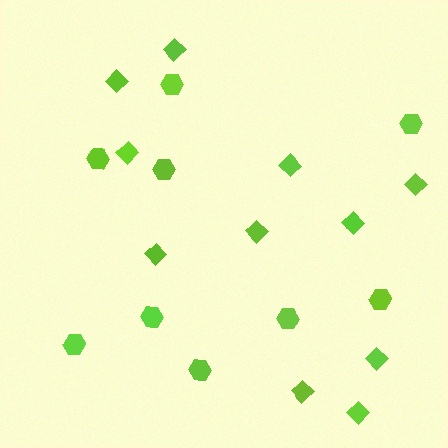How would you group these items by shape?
There are 2 groups: one group of diamonds (11) and one group of hexagons (9).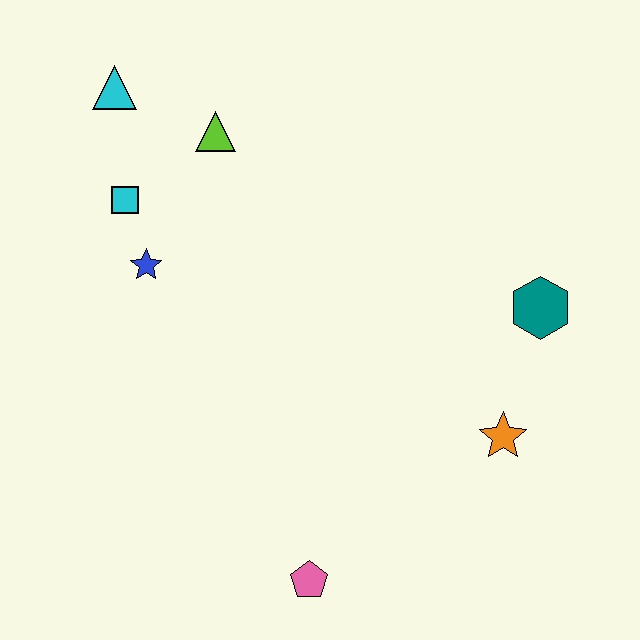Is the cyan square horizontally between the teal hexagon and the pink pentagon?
No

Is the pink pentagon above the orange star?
No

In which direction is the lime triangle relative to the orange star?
The lime triangle is above the orange star.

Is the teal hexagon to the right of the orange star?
Yes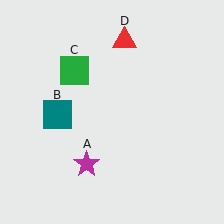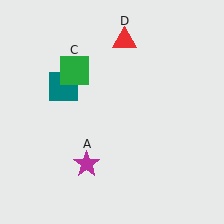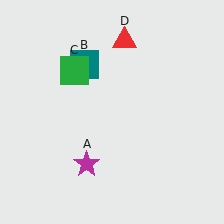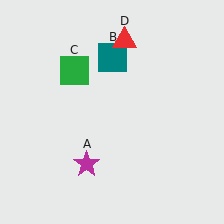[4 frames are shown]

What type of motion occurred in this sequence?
The teal square (object B) rotated clockwise around the center of the scene.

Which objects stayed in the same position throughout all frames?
Magenta star (object A) and green square (object C) and red triangle (object D) remained stationary.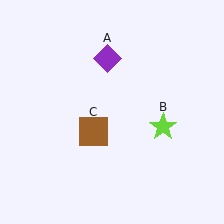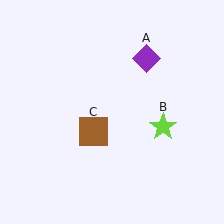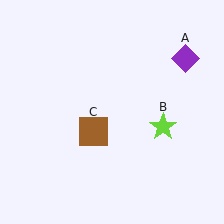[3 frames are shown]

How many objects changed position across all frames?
1 object changed position: purple diamond (object A).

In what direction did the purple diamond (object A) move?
The purple diamond (object A) moved right.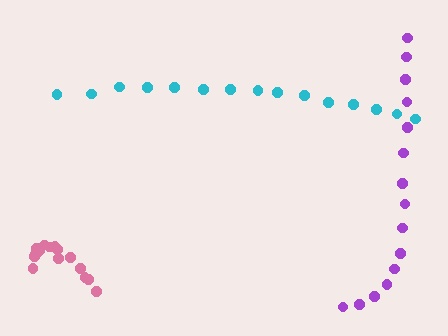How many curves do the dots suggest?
There are 3 distinct paths.